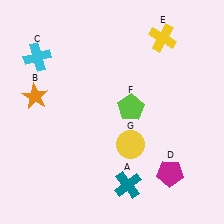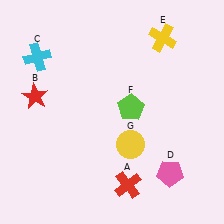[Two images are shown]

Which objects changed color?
A changed from teal to red. B changed from orange to red. D changed from magenta to pink.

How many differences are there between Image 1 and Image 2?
There are 3 differences between the two images.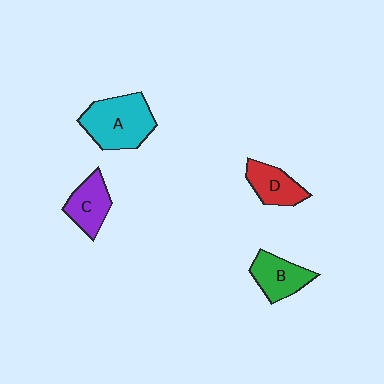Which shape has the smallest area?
Shape D (red).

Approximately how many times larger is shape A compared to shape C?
Approximately 1.6 times.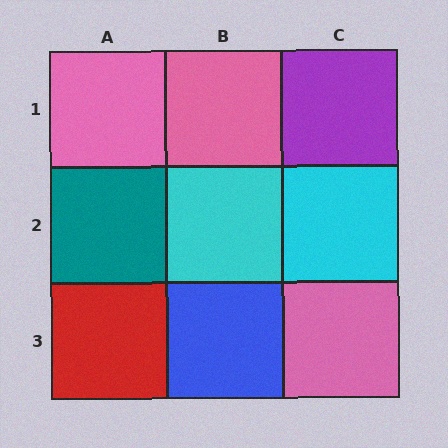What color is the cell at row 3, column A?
Red.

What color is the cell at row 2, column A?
Teal.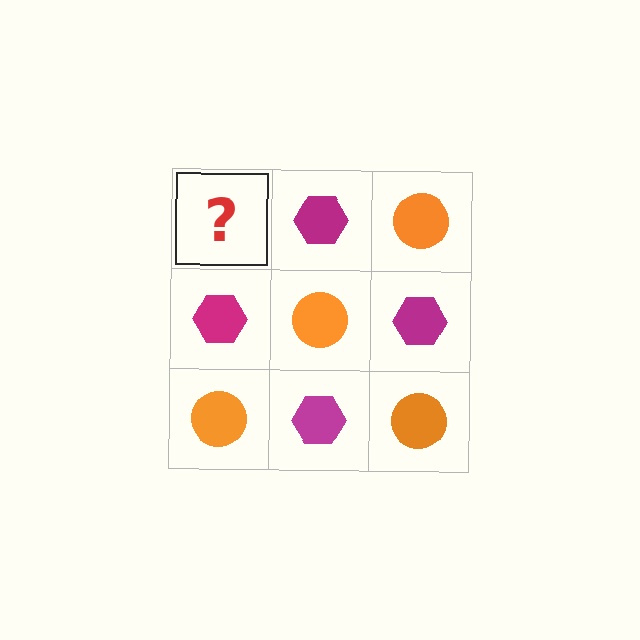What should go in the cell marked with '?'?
The missing cell should contain an orange circle.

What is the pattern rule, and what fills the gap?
The rule is that it alternates orange circle and magenta hexagon in a checkerboard pattern. The gap should be filled with an orange circle.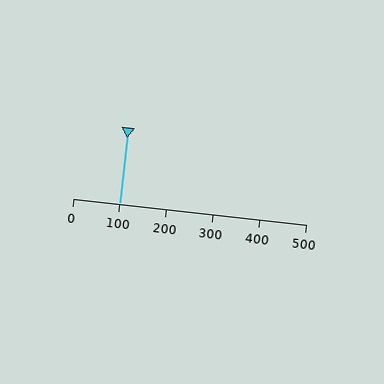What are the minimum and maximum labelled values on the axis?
The axis runs from 0 to 500.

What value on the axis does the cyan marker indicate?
The marker indicates approximately 100.